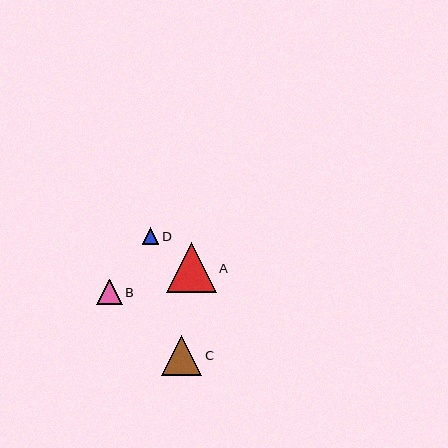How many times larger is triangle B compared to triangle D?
Triangle B is approximately 1.6 times the size of triangle D.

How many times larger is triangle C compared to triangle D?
Triangle C is approximately 2.4 times the size of triangle D.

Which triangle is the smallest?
Triangle D is the smallest with a size of approximately 16 pixels.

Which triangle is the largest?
Triangle A is the largest with a size of approximately 50 pixels.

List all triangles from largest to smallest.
From largest to smallest: A, C, B, D.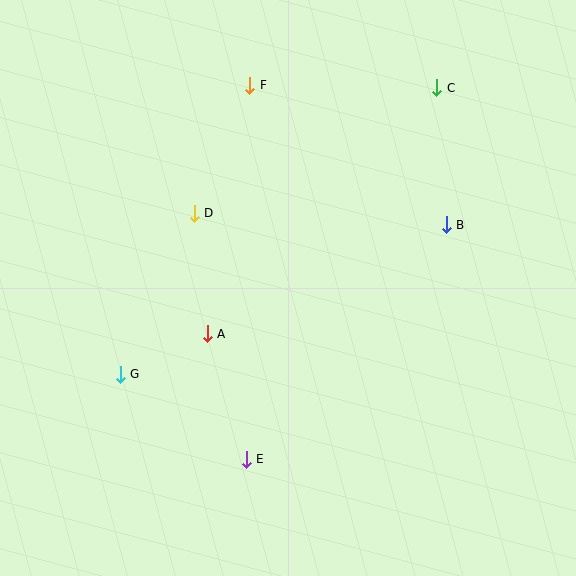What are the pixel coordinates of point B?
Point B is at (446, 225).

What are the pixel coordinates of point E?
Point E is at (246, 459).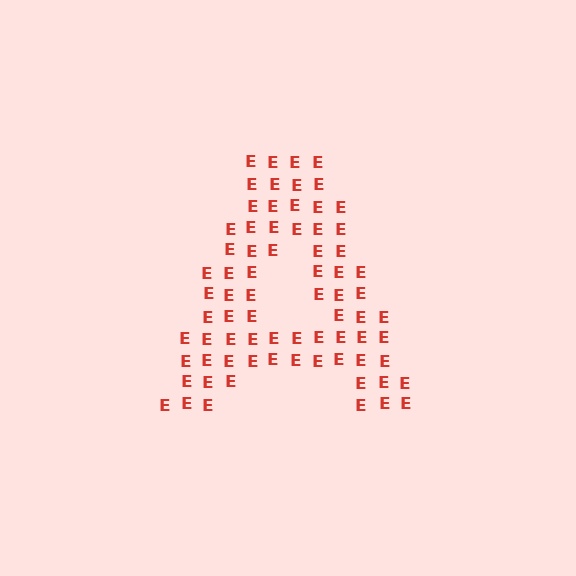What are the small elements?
The small elements are letter E's.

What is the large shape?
The large shape is the letter A.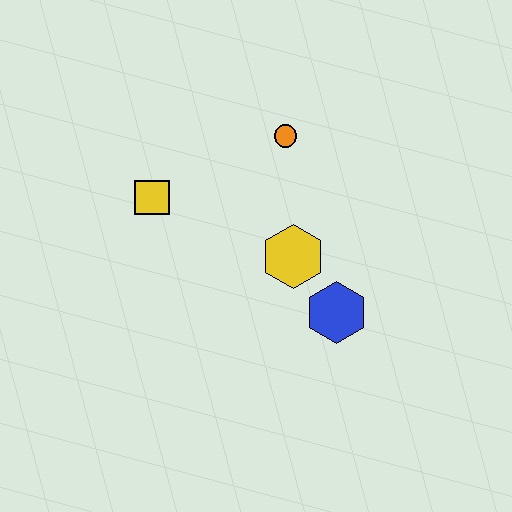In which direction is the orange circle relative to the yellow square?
The orange circle is to the right of the yellow square.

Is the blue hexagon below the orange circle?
Yes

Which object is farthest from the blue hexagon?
The yellow square is farthest from the blue hexagon.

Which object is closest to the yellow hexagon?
The blue hexagon is closest to the yellow hexagon.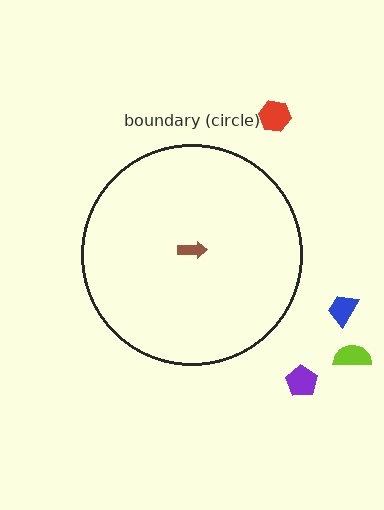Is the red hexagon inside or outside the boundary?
Outside.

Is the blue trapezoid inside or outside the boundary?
Outside.